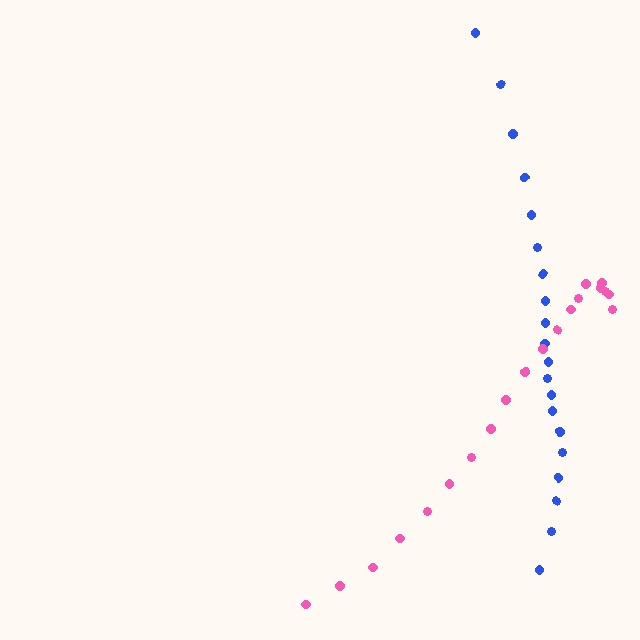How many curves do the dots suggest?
There are 2 distinct paths.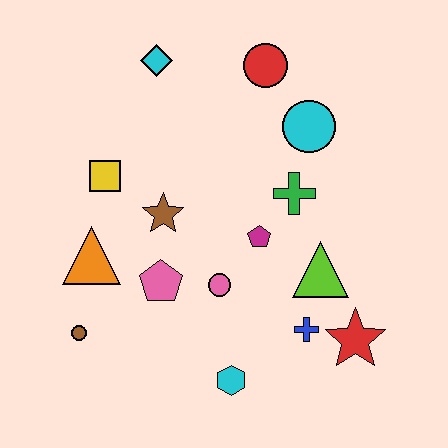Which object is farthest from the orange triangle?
The red star is farthest from the orange triangle.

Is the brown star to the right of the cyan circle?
No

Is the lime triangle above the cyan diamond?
No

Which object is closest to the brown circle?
The orange triangle is closest to the brown circle.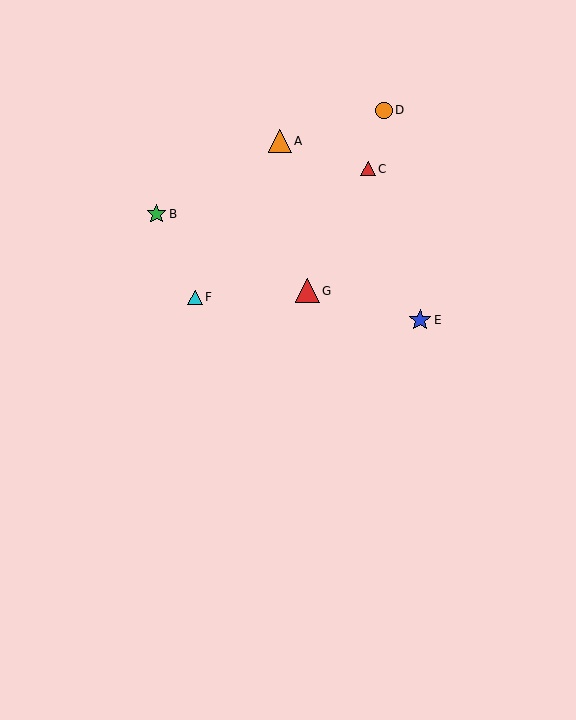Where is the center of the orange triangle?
The center of the orange triangle is at (280, 141).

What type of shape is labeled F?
Shape F is a cyan triangle.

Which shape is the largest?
The red triangle (labeled G) is the largest.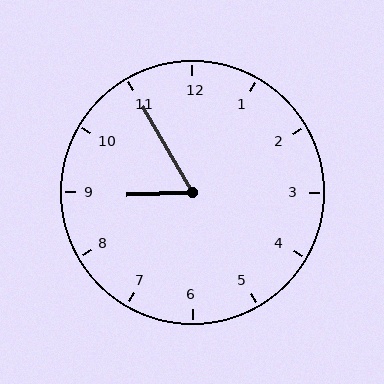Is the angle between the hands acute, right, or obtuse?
It is acute.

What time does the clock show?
8:55.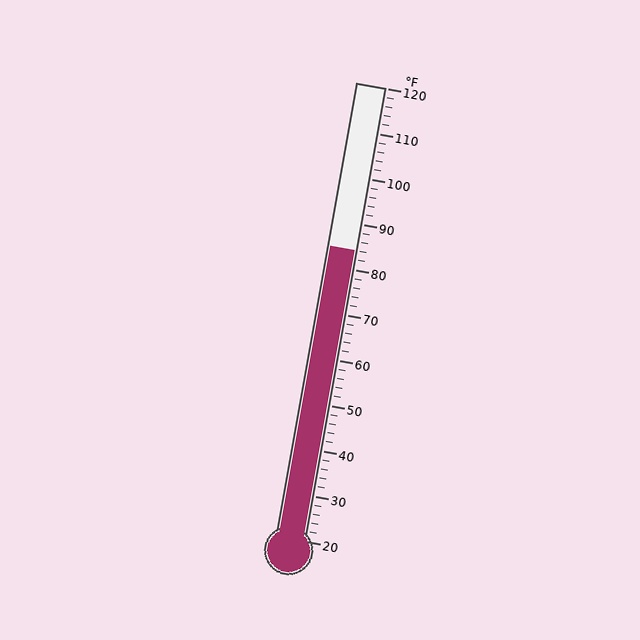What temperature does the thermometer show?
The thermometer shows approximately 84°F.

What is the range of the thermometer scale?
The thermometer scale ranges from 20°F to 120°F.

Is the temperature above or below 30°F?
The temperature is above 30°F.